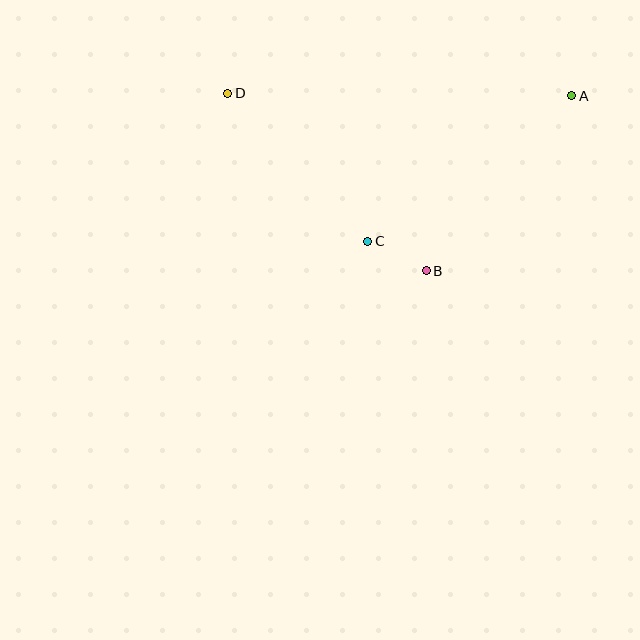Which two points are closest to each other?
Points B and C are closest to each other.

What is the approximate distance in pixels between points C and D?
The distance between C and D is approximately 204 pixels.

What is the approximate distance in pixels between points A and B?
The distance between A and B is approximately 228 pixels.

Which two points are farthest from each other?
Points A and D are farthest from each other.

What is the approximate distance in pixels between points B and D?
The distance between B and D is approximately 266 pixels.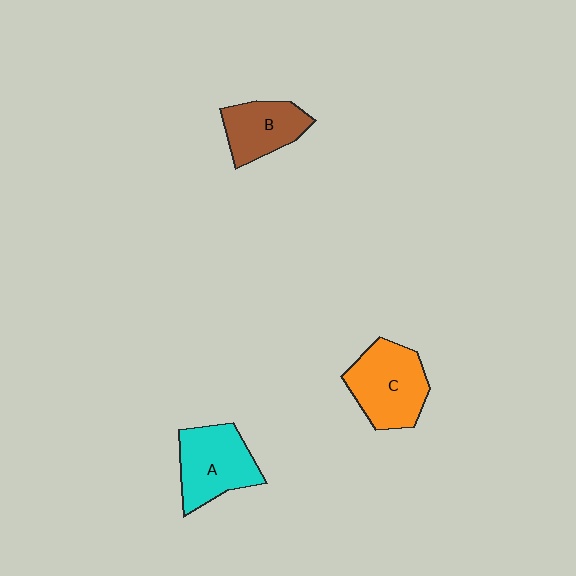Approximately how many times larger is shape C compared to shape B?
Approximately 1.4 times.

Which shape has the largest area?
Shape C (orange).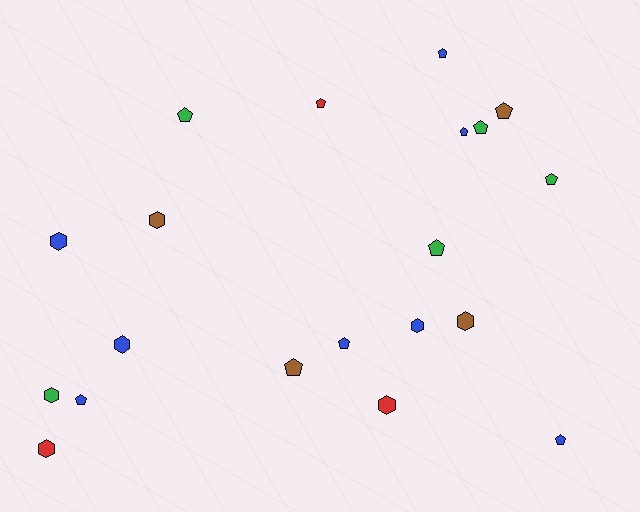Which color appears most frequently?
Blue, with 8 objects.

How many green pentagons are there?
There are 4 green pentagons.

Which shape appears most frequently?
Pentagon, with 12 objects.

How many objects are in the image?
There are 20 objects.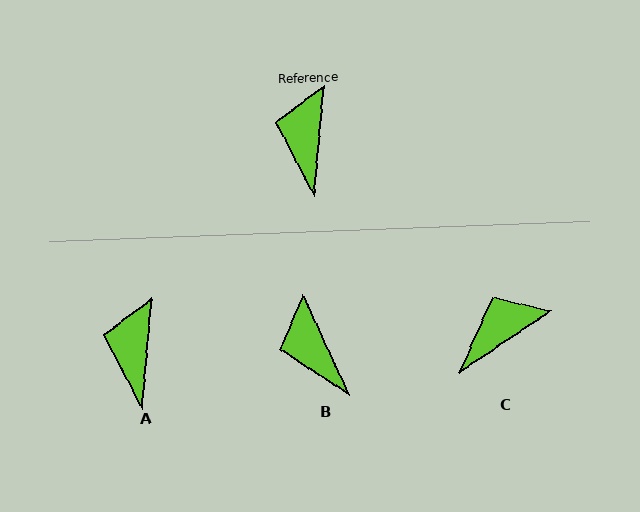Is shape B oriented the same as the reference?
No, it is off by about 30 degrees.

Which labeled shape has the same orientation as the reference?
A.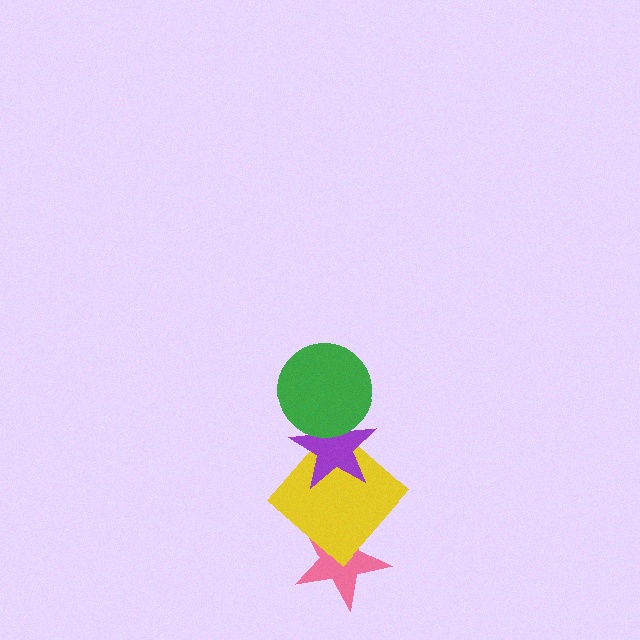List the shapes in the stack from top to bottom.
From top to bottom: the green circle, the purple star, the yellow diamond, the pink star.